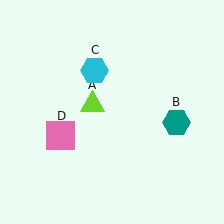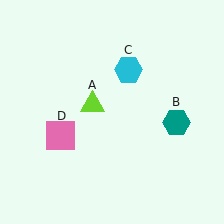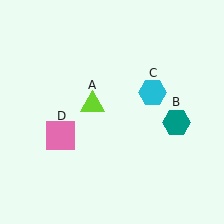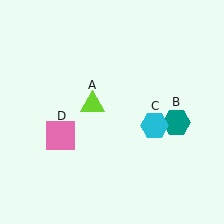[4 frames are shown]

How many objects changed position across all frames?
1 object changed position: cyan hexagon (object C).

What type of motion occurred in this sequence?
The cyan hexagon (object C) rotated clockwise around the center of the scene.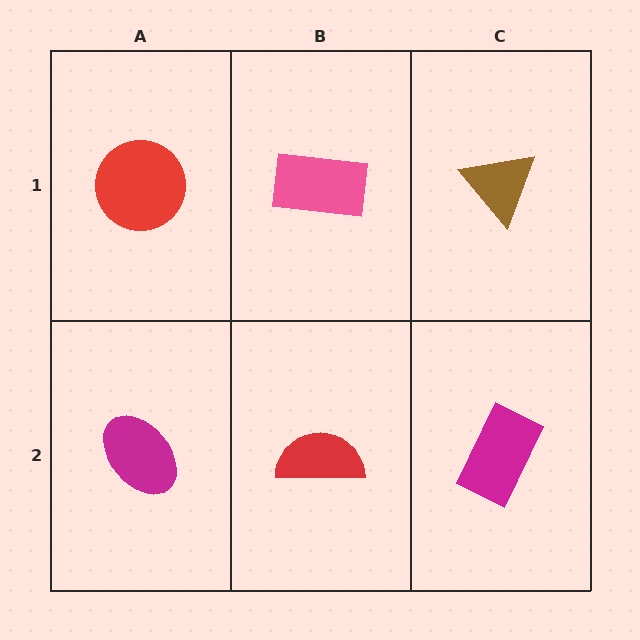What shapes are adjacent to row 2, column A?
A red circle (row 1, column A), a red semicircle (row 2, column B).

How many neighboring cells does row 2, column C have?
2.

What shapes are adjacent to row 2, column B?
A pink rectangle (row 1, column B), a magenta ellipse (row 2, column A), a magenta rectangle (row 2, column C).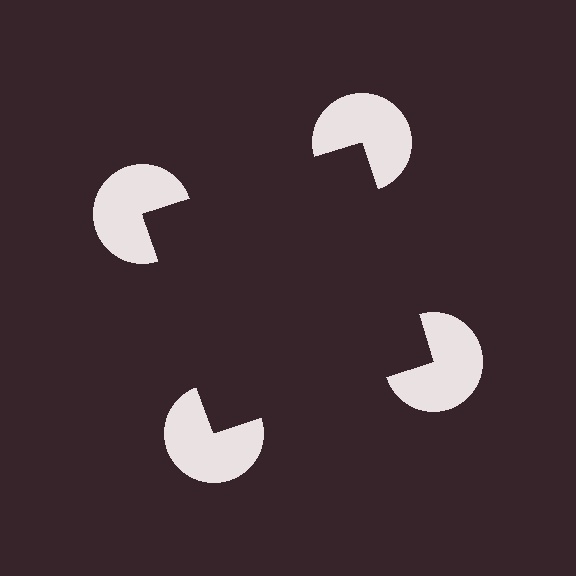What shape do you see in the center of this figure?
An illusory square — its edges are inferred from the aligned wedge cuts in the pac-man discs, not physically drawn.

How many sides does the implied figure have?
4 sides.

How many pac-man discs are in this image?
There are 4 — one at each vertex of the illusory square.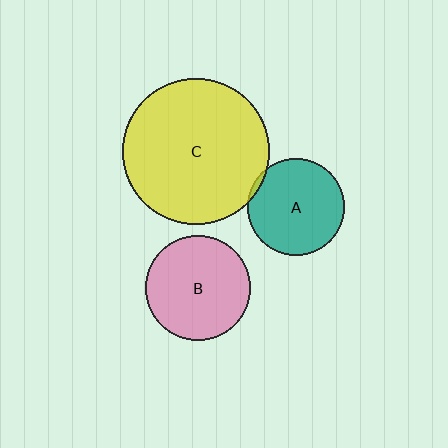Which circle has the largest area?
Circle C (yellow).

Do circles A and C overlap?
Yes.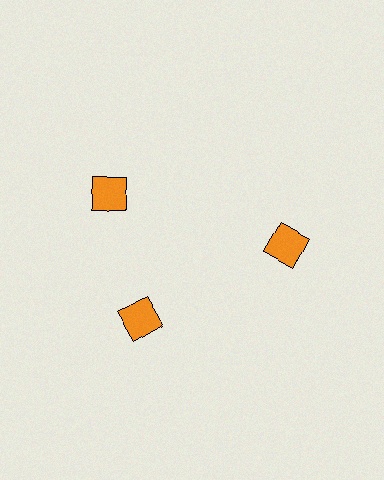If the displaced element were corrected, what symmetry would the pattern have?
It would have 3-fold rotational symmetry — the pattern would map onto itself every 120 degrees.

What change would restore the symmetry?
The symmetry would be restored by rotating it back into even spacing with its neighbors so that all 3 squares sit at equal angles and equal distance from the center.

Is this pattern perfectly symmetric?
No. The 3 orange squares are arranged in a ring, but one element near the 11 o'clock position is rotated out of alignment along the ring, breaking the 3-fold rotational symmetry.